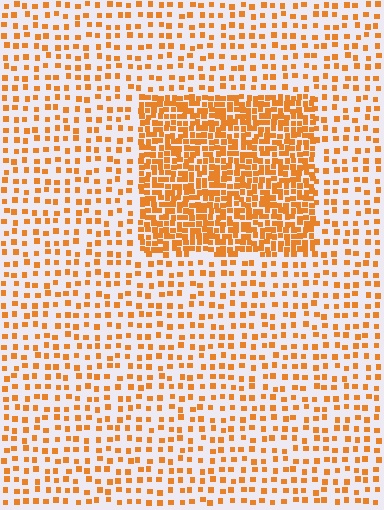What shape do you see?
I see a rectangle.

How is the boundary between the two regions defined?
The boundary is defined by a change in element density (approximately 2.7x ratio). All elements are the same color, size, and shape.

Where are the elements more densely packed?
The elements are more densely packed inside the rectangle boundary.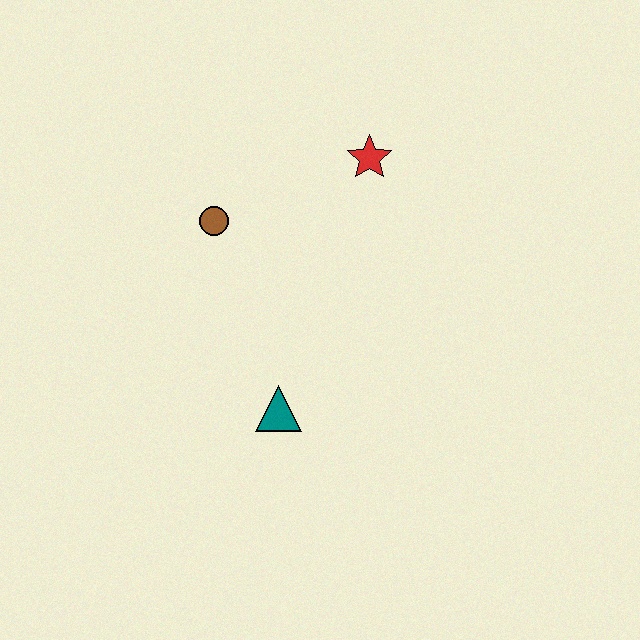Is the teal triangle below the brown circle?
Yes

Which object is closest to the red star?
The brown circle is closest to the red star.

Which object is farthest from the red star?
The teal triangle is farthest from the red star.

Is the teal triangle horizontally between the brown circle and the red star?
Yes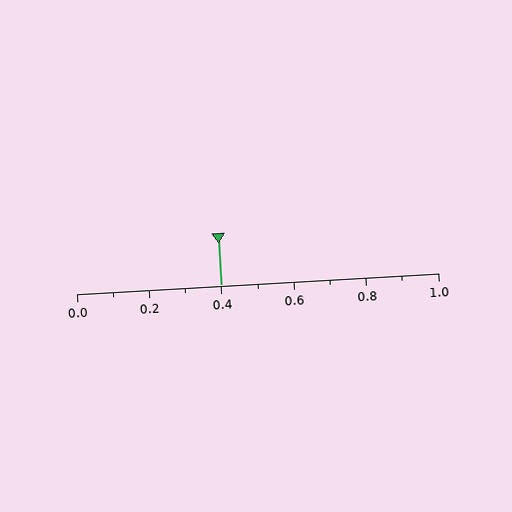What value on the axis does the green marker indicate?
The marker indicates approximately 0.4.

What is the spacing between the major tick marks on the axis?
The major ticks are spaced 0.2 apart.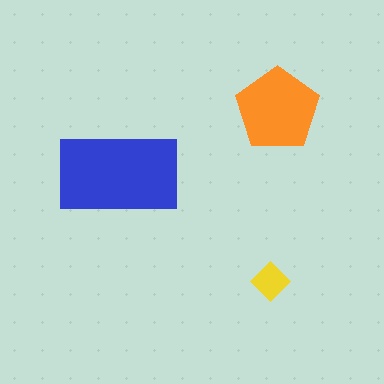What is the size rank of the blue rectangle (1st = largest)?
1st.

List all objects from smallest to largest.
The yellow diamond, the orange pentagon, the blue rectangle.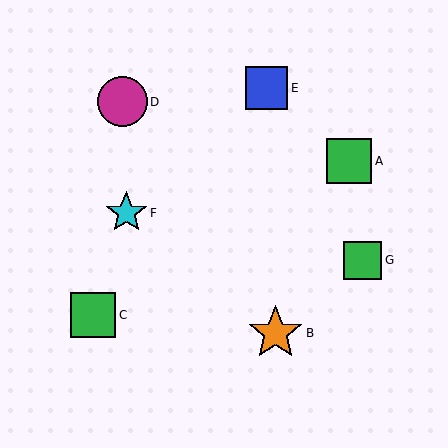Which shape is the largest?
The orange star (labeled B) is the largest.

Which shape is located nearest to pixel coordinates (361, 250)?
The green square (labeled G) at (363, 260) is nearest to that location.